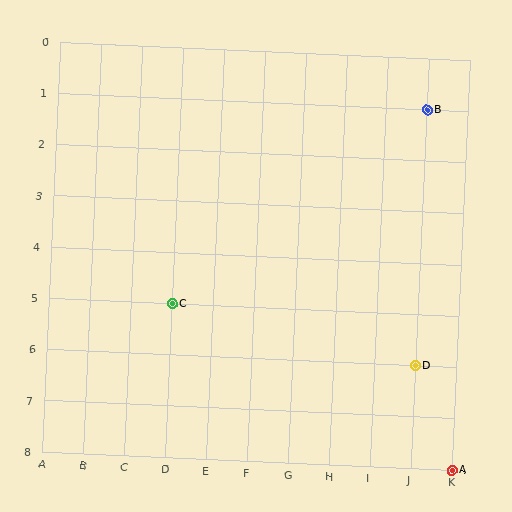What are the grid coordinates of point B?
Point B is at grid coordinates (J, 1).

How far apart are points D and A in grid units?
Points D and A are 1 column and 2 rows apart (about 2.2 grid units diagonally).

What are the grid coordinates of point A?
Point A is at grid coordinates (K, 8).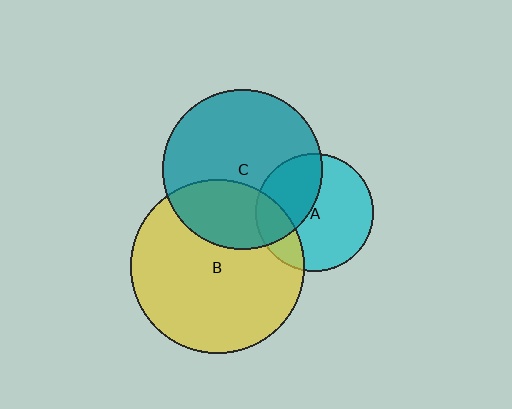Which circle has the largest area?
Circle B (yellow).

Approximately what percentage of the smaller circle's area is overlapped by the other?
Approximately 30%.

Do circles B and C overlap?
Yes.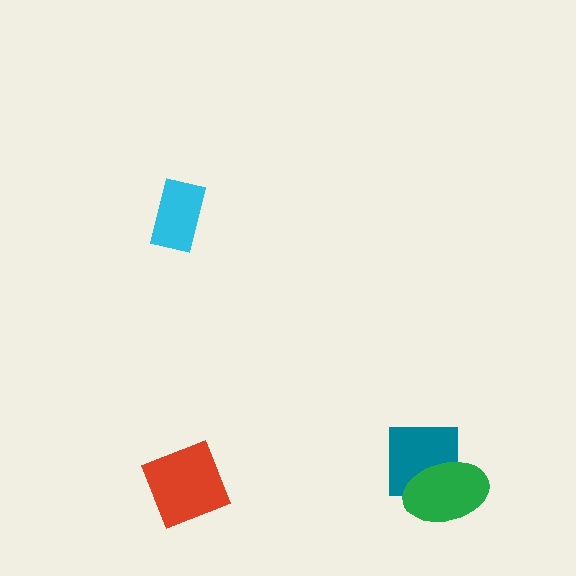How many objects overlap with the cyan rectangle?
0 objects overlap with the cyan rectangle.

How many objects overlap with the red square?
0 objects overlap with the red square.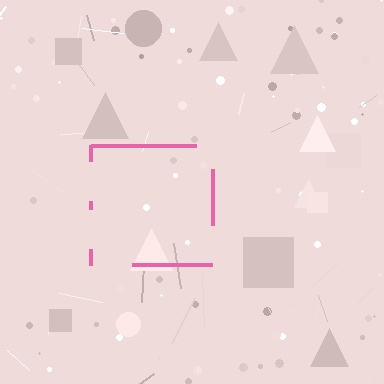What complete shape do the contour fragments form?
The contour fragments form a square.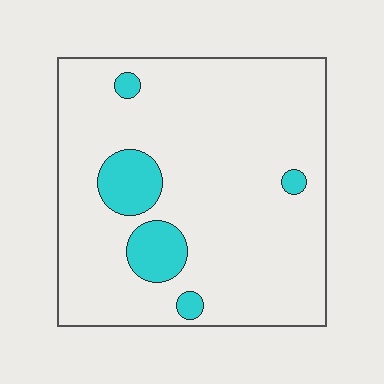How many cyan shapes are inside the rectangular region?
5.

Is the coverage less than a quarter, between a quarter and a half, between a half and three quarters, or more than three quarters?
Less than a quarter.